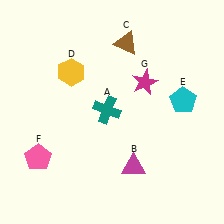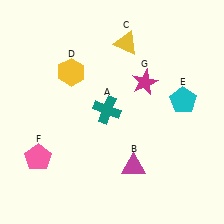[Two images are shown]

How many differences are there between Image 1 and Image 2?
There is 1 difference between the two images.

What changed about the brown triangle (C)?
In Image 1, C is brown. In Image 2, it changed to yellow.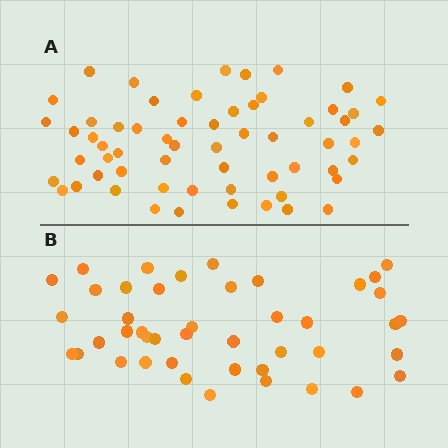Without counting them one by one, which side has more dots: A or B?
Region A (the top region) has more dots.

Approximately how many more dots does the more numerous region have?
Region A has approximately 15 more dots than region B.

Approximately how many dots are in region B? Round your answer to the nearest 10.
About 40 dots. (The exact count is 44, which rounds to 40.)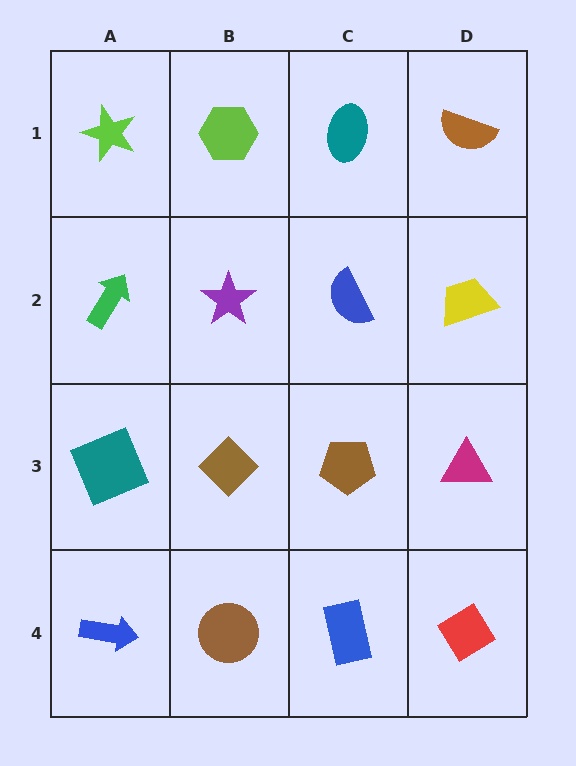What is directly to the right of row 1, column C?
A brown semicircle.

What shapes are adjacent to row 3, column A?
A green arrow (row 2, column A), a blue arrow (row 4, column A), a brown diamond (row 3, column B).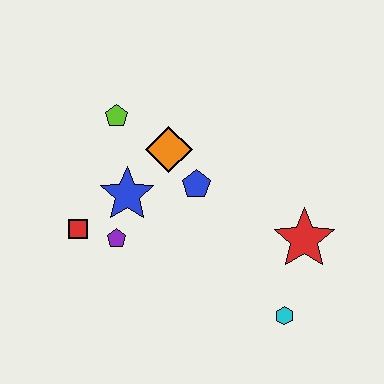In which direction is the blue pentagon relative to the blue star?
The blue pentagon is to the right of the blue star.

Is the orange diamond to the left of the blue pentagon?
Yes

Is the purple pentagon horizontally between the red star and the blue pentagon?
No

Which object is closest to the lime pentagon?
The orange diamond is closest to the lime pentagon.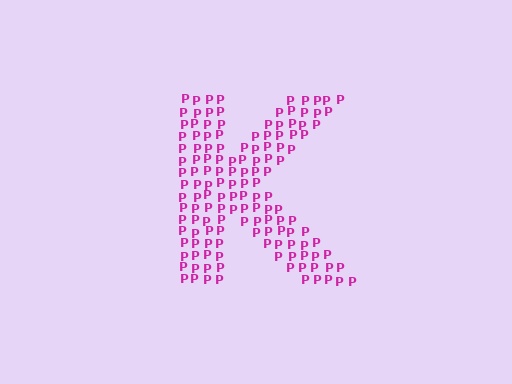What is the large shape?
The large shape is the letter K.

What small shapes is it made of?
It is made of small letter P's.